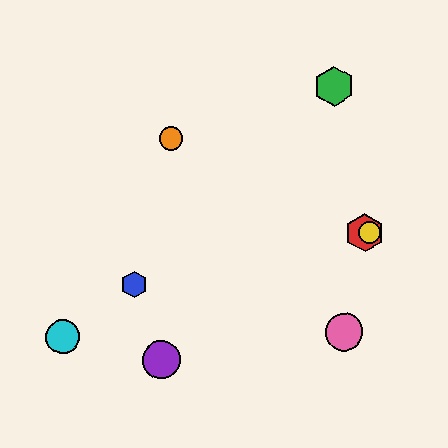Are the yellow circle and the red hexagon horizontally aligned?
Yes, both are at y≈233.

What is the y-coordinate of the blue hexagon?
The blue hexagon is at y≈284.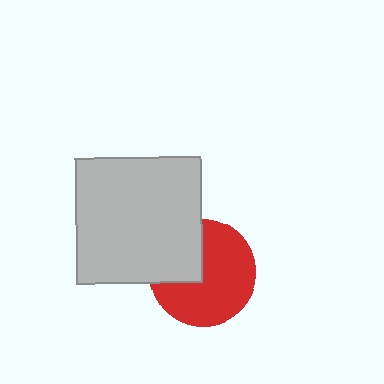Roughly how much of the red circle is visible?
Most of it is visible (roughly 69%).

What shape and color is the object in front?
The object in front is a light gray square.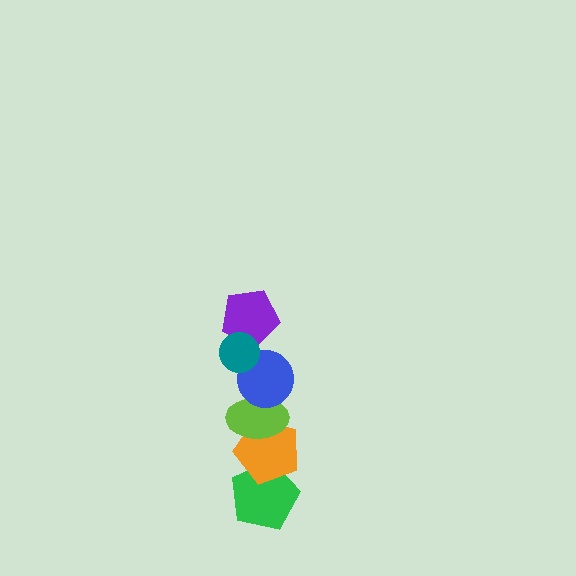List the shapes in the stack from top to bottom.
From top to bottom: the teal circle, the purple pentagon, the blue circle, the lime ellipse, the orange pentagon, the green pentagon.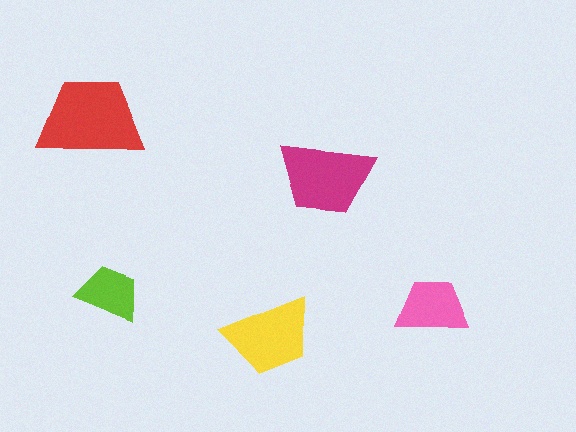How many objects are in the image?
There are 5 objects in the image.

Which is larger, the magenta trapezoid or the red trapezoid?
The red one.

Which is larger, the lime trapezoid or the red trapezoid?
The red one.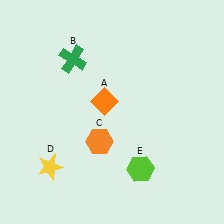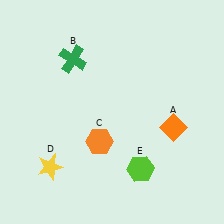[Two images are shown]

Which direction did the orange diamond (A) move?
The orange diamond (A) moved right.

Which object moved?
The orange diamond (A) moved right.